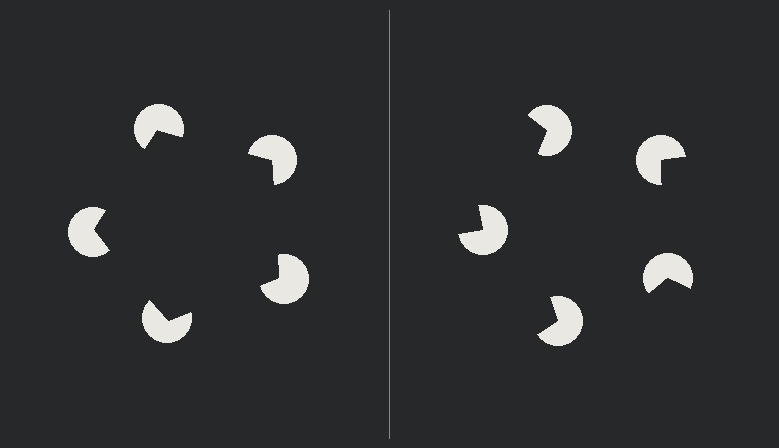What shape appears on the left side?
An illusory pentagon.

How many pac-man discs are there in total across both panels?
10 — 5 on each side.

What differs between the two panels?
The pac-man discs are positioned identically on both sides; only the wedge orientations differ. On the left they align to a pentagon; on the right they are misaligned.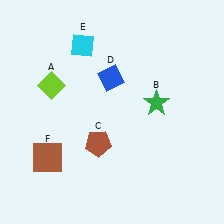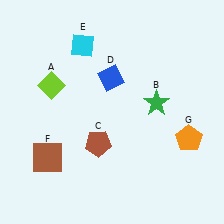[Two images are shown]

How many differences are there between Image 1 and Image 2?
There is 1 difference between the two images.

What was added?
An orange pentagon (G) was added in Image 2.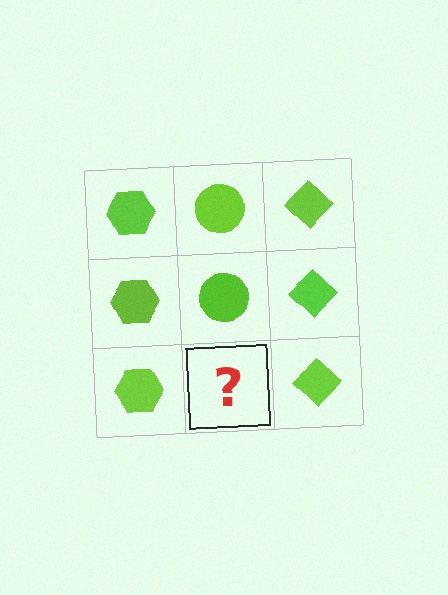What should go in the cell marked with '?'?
The missing cell should contain a lime circle.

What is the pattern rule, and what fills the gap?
The rule is that each column has a consistent shape. The gap should be filled with a lime circle.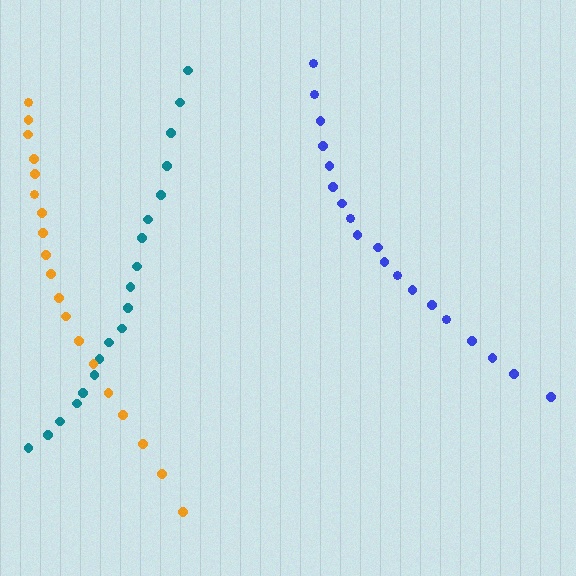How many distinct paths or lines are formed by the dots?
There are 3 distinct paths.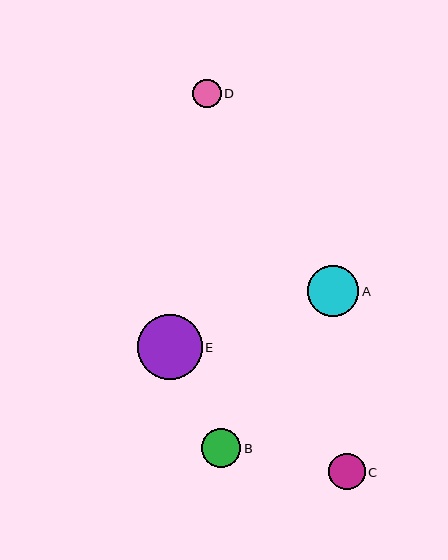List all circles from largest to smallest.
From largest to smallest: E, A, B, C, D.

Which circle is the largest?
Circle E is the largest with a size of approximately 65 pixels.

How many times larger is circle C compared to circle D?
Circle C is approximately 1.3 times the size of circle D.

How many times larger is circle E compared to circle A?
Circle E is approximately 1.3 times the size of circle A.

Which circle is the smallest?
Circle D is the smallest with a size of approximately 29 pixels.